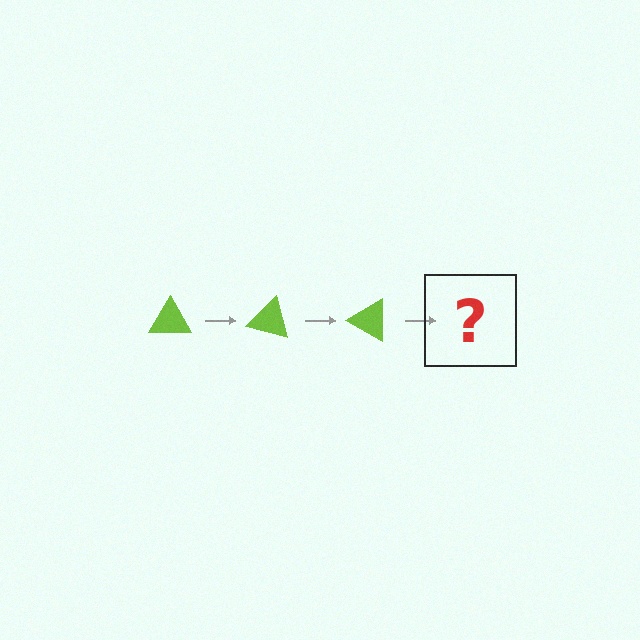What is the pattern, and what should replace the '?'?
The pattern is that the triangle rotates 15 degrees each step. The '?' should be a lime triangle rotated 45 degrees.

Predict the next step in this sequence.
The next step is a lime triangle rotated 45 degrees.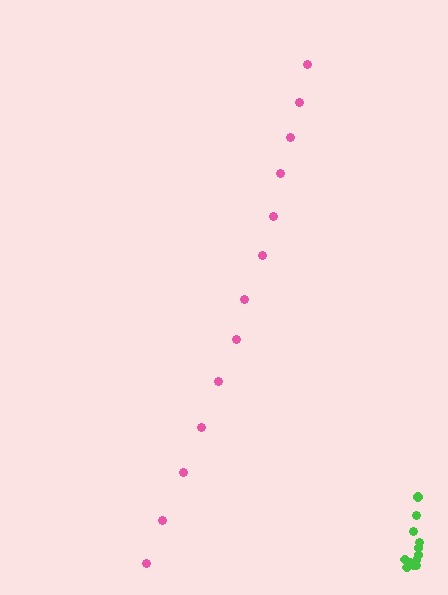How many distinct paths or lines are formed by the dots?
There are 2 distinct paths.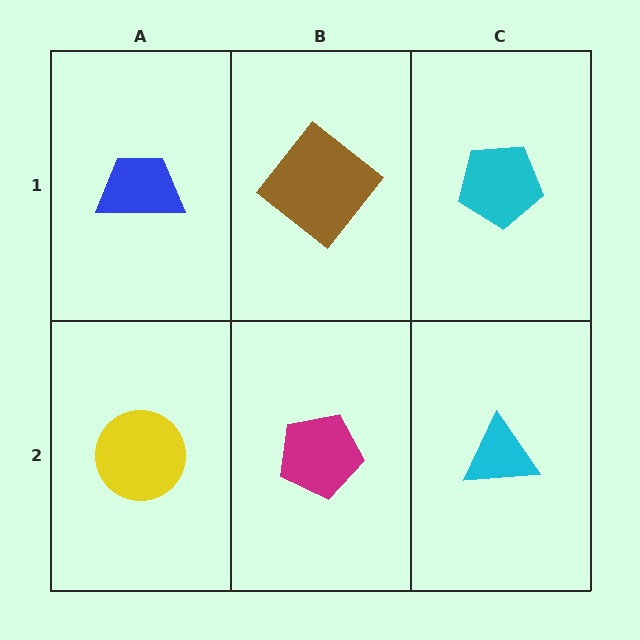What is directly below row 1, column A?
A yellow circle.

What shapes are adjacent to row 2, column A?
A blue trapezoid (row 1, column A), a magenta pentagon (row 2, column B).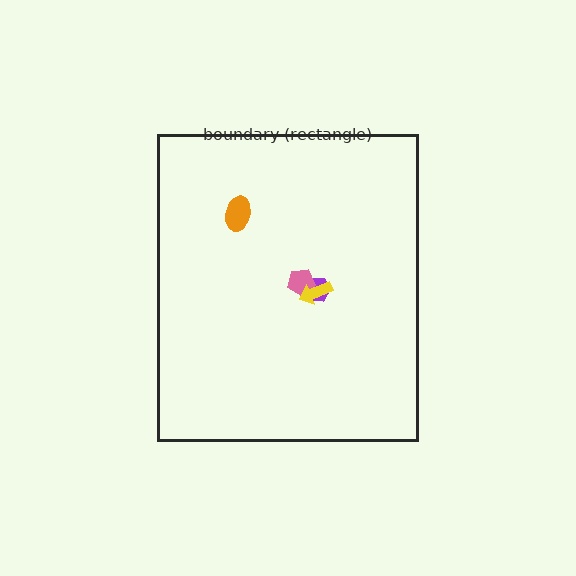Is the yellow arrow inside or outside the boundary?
Inside.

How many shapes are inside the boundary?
4 inside, 0 outside.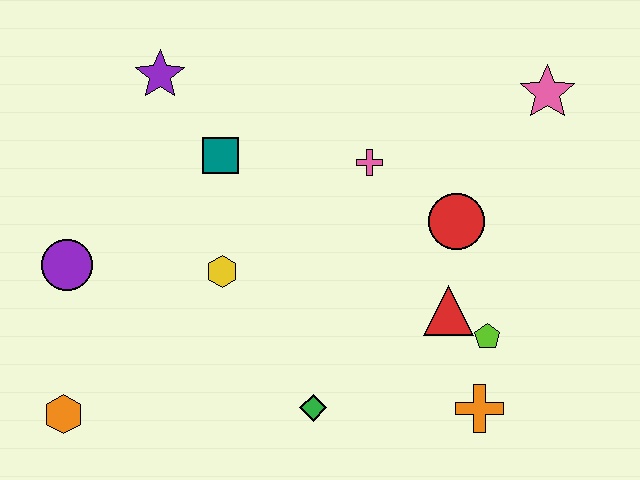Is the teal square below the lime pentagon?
No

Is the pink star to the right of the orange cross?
Yes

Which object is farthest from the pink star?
The orange hexagon is farthest from the pink star.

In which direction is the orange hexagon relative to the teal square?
The orange hexagon is below the teal square.